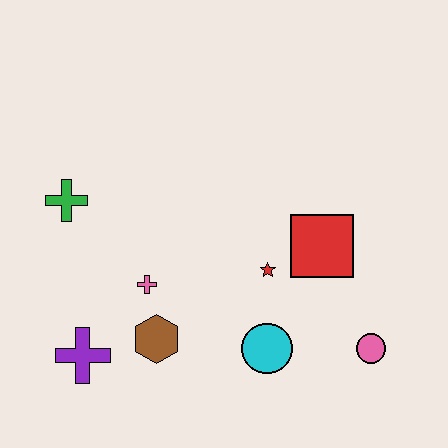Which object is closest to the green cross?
The pink cross is closest to the green cross.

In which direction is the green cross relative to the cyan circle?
The green cross is to the left of the cyan circle.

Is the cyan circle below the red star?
Yes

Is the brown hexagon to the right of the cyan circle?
No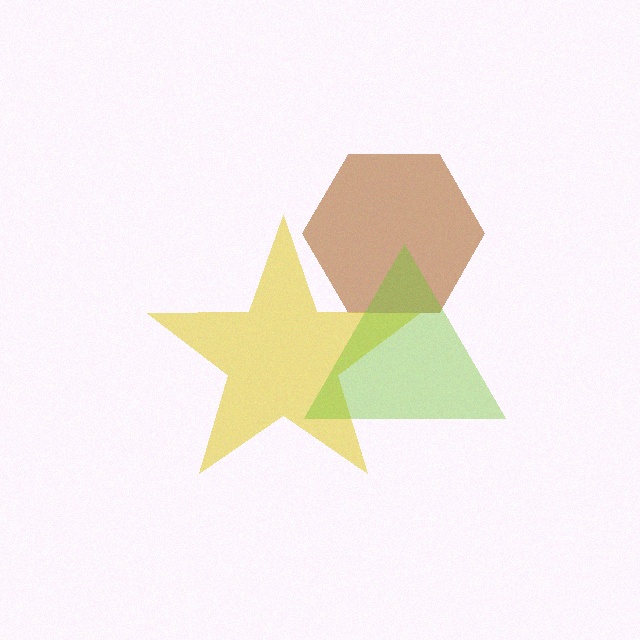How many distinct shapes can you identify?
There are 3 distinct shapes: a brown hexagon, a yellow star, a lime triangle.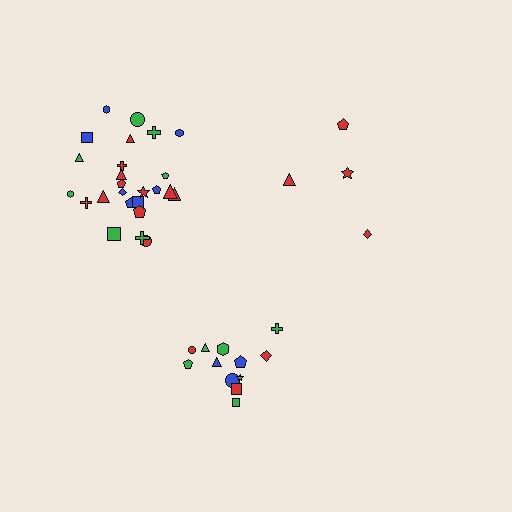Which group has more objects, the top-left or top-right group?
The top-left group.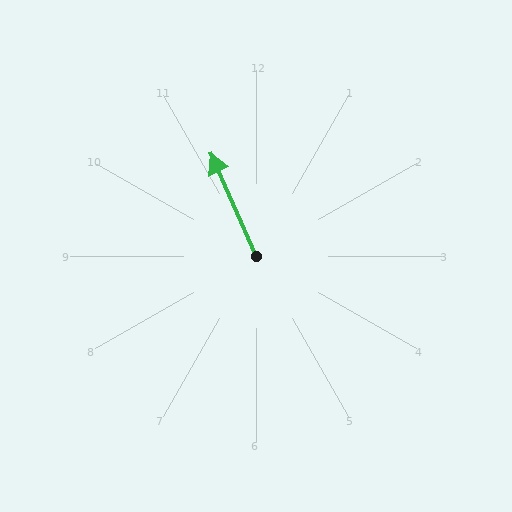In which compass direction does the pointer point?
Northwest.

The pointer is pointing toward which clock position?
Roughly 11 o'clock.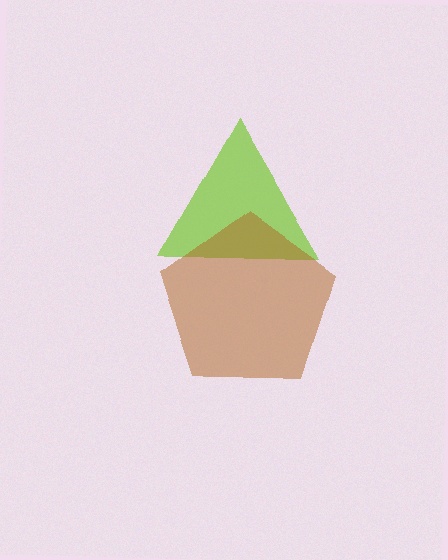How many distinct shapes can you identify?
There are 2 distinct shapes: a lime triangle, a brown pentagon.